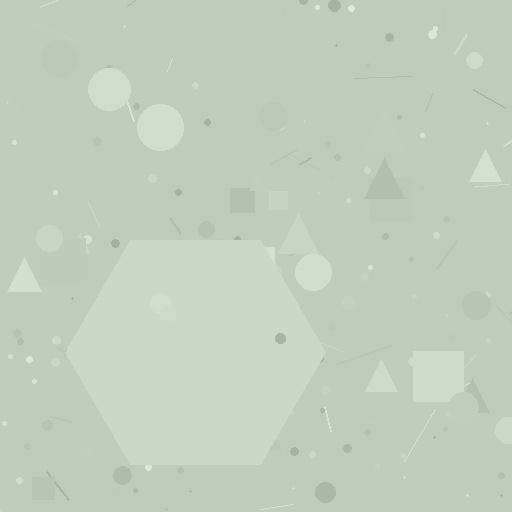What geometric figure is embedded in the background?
A hexagon is embedded in the background.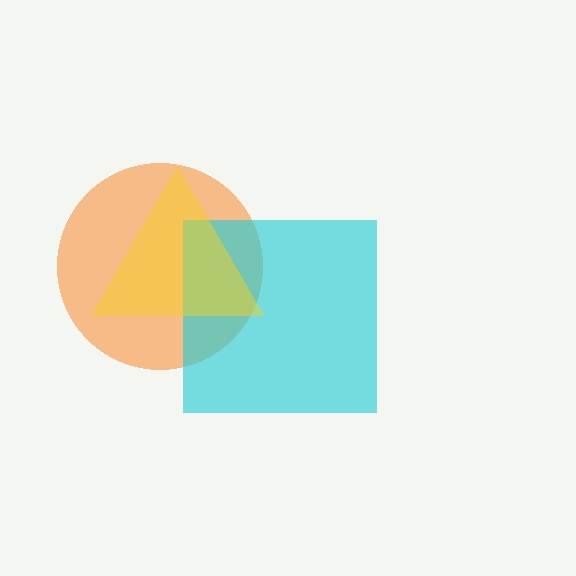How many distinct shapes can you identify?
There are 3 distinct shapes: an orange circle, a cyan square, a yellow triangle.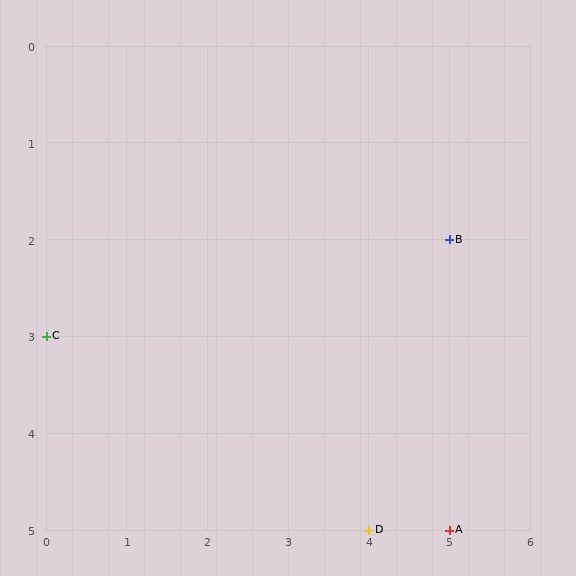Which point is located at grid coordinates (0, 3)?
Point C is at (0, 3).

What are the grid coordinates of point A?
Point A is at grid coordinates (5, 5).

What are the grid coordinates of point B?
Point B is at grid coordinates (5, 2).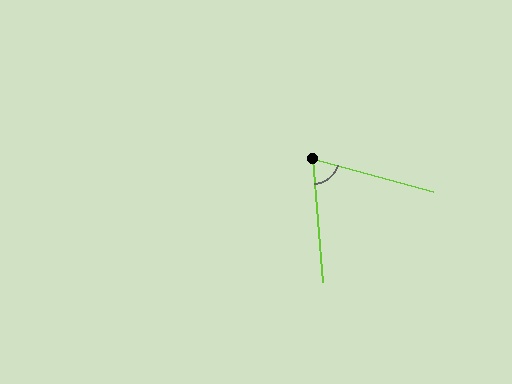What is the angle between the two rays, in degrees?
Approximately 70 degrees.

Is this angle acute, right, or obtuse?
It is acute.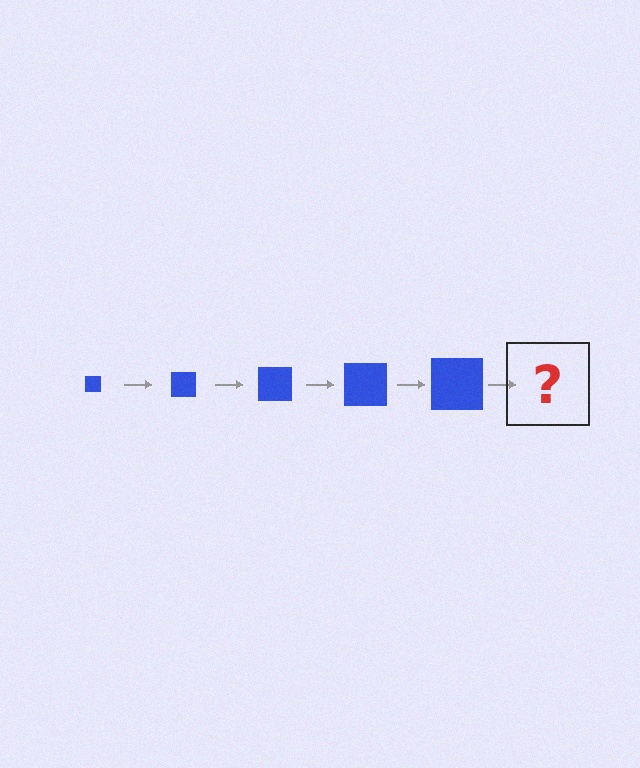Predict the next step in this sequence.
The next step is a blue square, larger than the previous one.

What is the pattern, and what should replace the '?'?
The pattern is that the square gets progressively larger each step. The '?' should be a blue square, larger than the previous one.